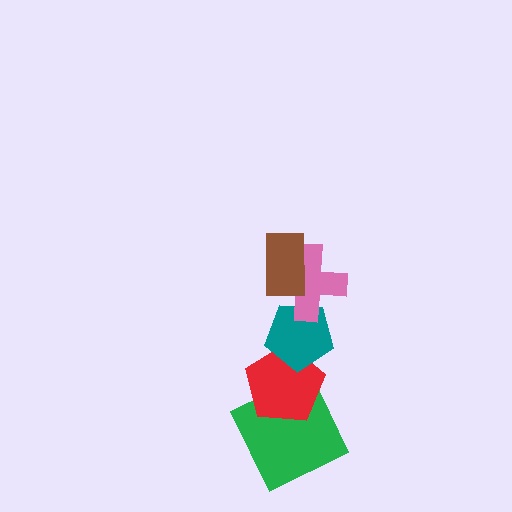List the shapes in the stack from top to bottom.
From top to bottom: the brown rectangle, the pink cross, the teal pentagon, the red pentagon, the green square.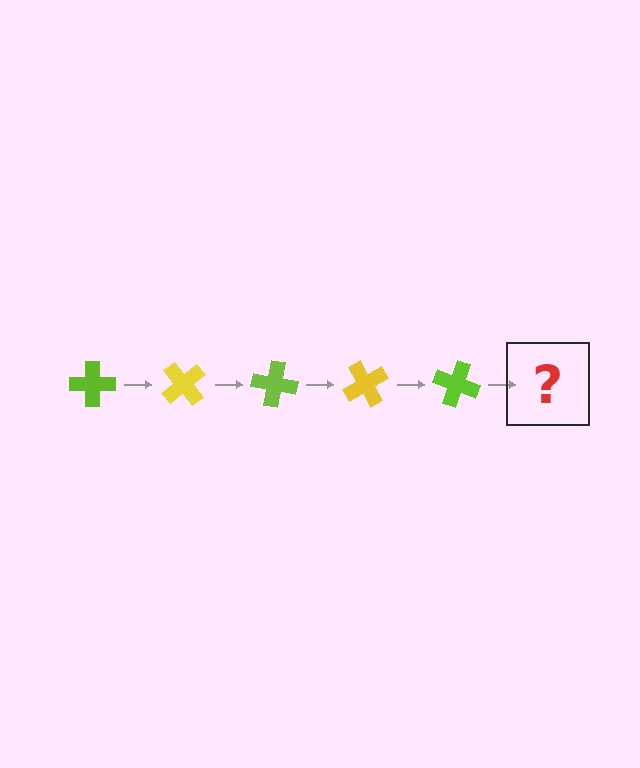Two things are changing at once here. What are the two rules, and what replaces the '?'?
The two rules are that it rotates 50 degrees each step and the color cycles through lime and yellow. The '?' should be a yellow cross, rotated 250 degrees from the start.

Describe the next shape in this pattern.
It should be a yellow cross, rotated 250 degrees from the start.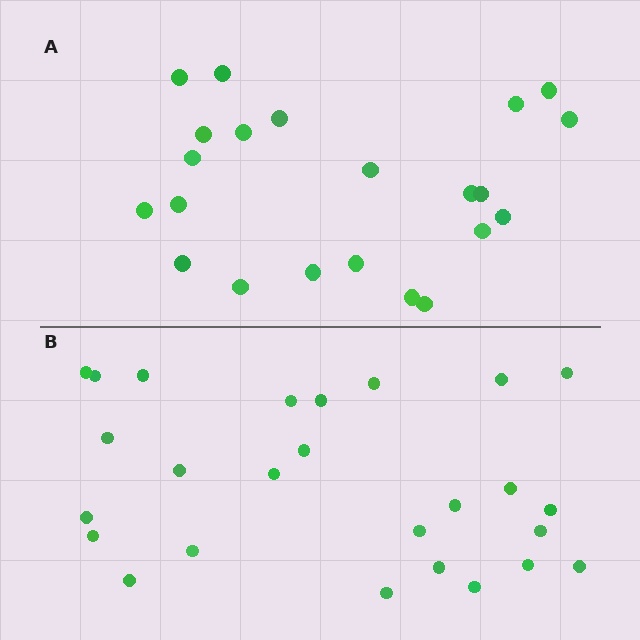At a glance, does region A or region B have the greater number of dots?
Region B (the bottom region) has more dots.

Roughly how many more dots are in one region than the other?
Region B has about 4 more dots than region A.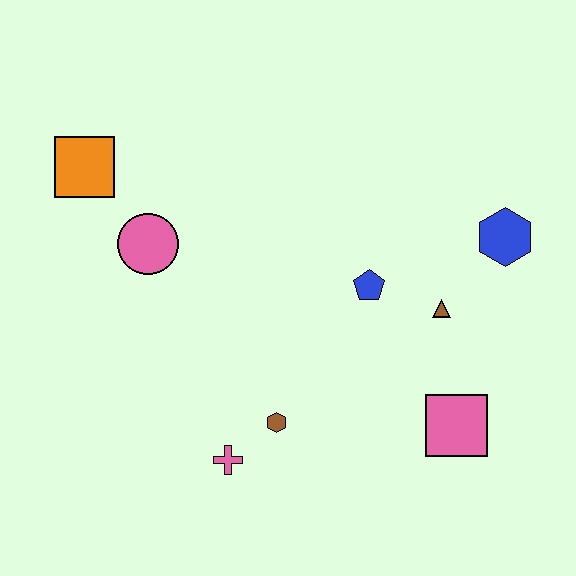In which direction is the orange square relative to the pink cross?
The orange square is above the pink cross.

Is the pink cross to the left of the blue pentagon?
Yes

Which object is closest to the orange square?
The pink circle is closest to the orange square.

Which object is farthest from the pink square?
The orange square is farthest from the pink square.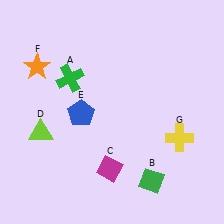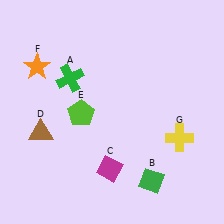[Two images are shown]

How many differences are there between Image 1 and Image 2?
There are 2 differences between the two images.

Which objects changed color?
D changed from lime to brown. E changed from blue to lime.